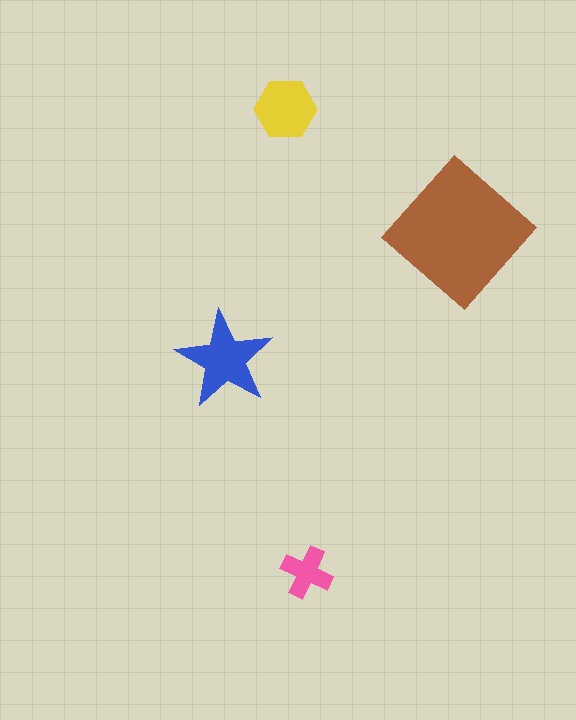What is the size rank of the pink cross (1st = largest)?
4th.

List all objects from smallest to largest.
The pink cross, the yellow hexagon, the blue star, the brown diamond.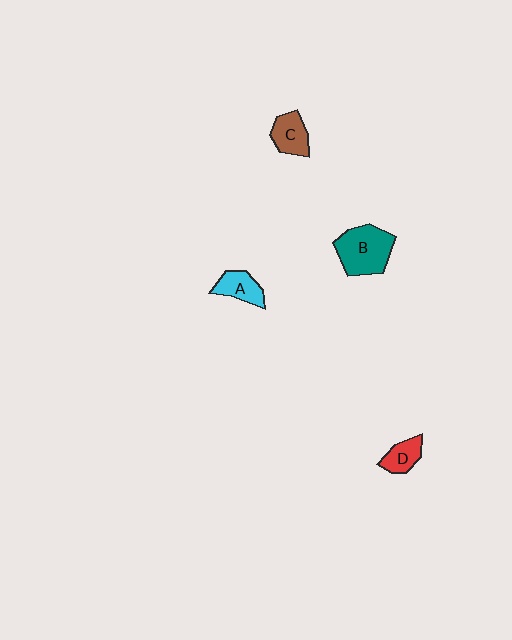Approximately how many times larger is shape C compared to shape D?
Approximately 1.2 times.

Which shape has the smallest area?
Shape D (red).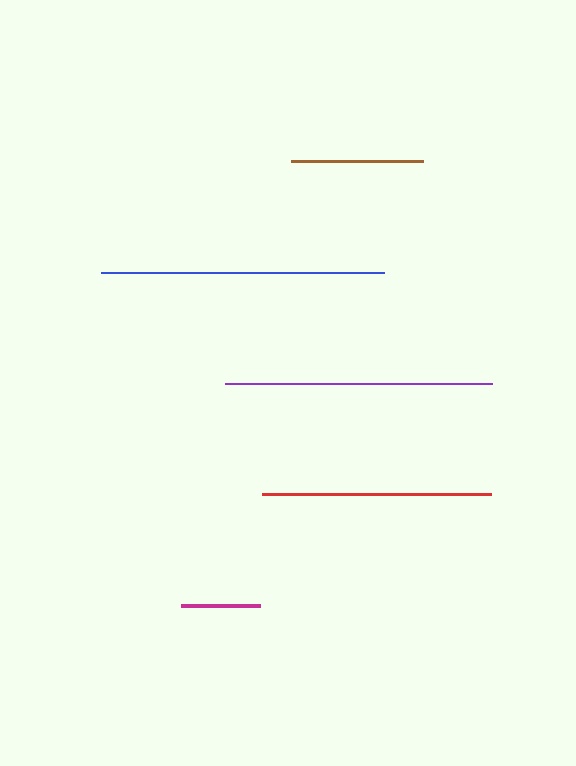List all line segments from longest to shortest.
From longest to shortest: blue, purple, red, brown, magenta.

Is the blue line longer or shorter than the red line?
The blue line is longer than the red line.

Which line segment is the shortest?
The magenta line is the shortest at approximately 78 pixels.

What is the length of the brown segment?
The brown segment is approximately 132 pixels long.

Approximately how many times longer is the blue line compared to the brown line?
The blue line is approximately 2.1 times the length of the brown line.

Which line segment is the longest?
The blue line is the longest at approximately 283 pixels.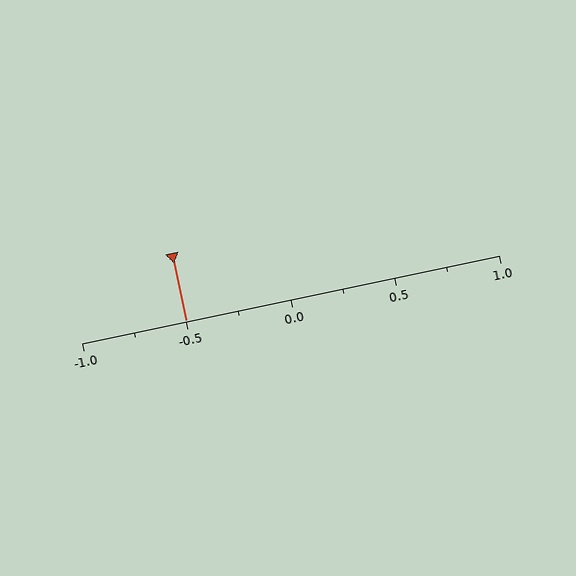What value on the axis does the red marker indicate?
The marker indicates approximately -0.5.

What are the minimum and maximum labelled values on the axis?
The axis runs from -1.0 to 1.0.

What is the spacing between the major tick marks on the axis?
The major ticks are spaced 0.5 apart.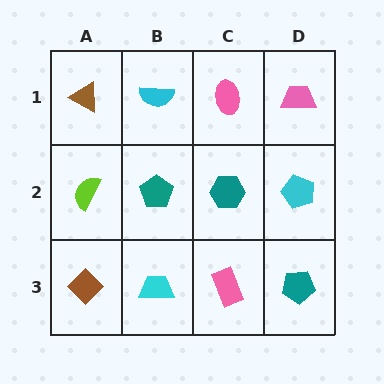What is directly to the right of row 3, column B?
A pink rectangle.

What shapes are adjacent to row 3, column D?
A cyan pentagon (row 2, column D), a pink rectangle (row 3, column C).